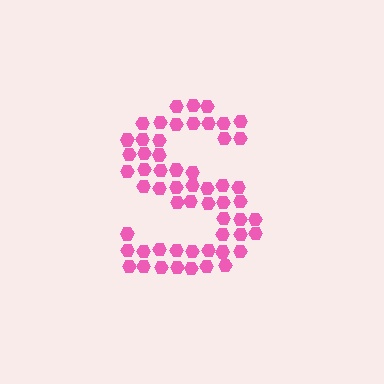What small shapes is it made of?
It is made of small hexagons.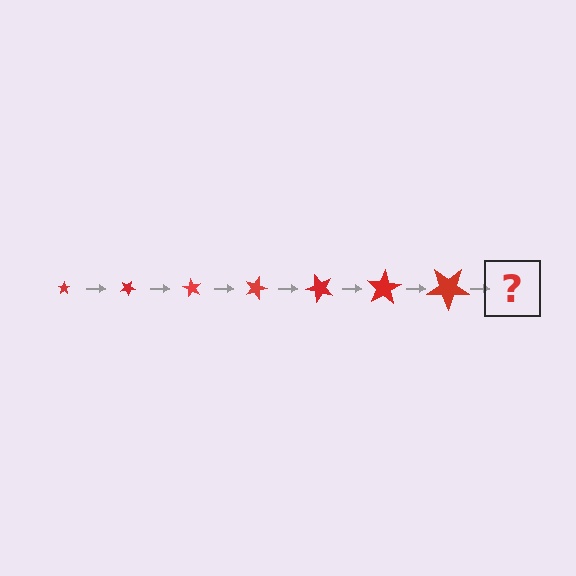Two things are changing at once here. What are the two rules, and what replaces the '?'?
The two rules are that the star grows larger each step and it rotates 30 degrees each step. The '?' should be a star, larger than the previous one and rotated 210 degrees from the start.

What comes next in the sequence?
The next element should be a star, larger than the previous one and rotated 210 degrees from the start.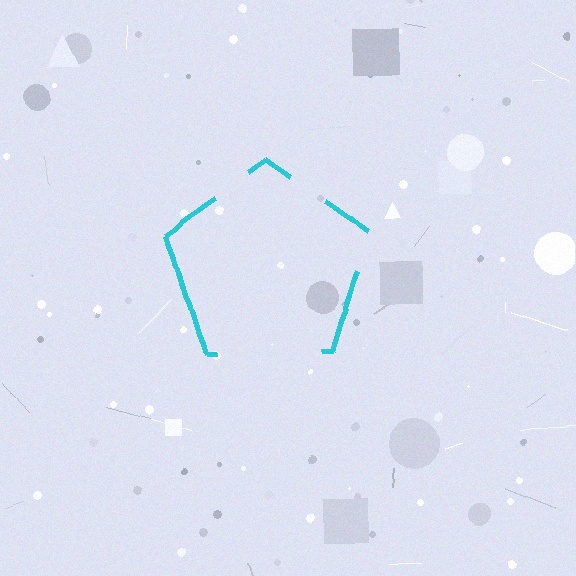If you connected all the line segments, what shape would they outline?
They would outline a pentagon.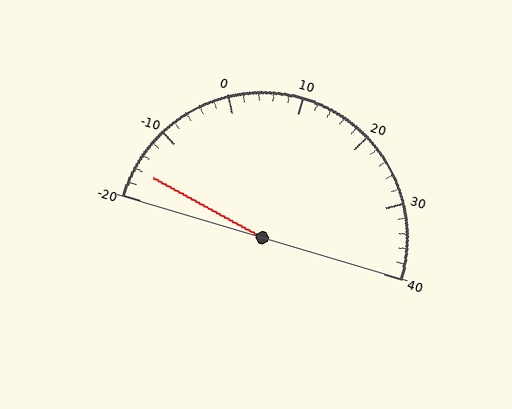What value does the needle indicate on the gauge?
The needle indicates approximately -16.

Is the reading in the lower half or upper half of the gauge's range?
The reading is in the lower half of the range (-20 to 40).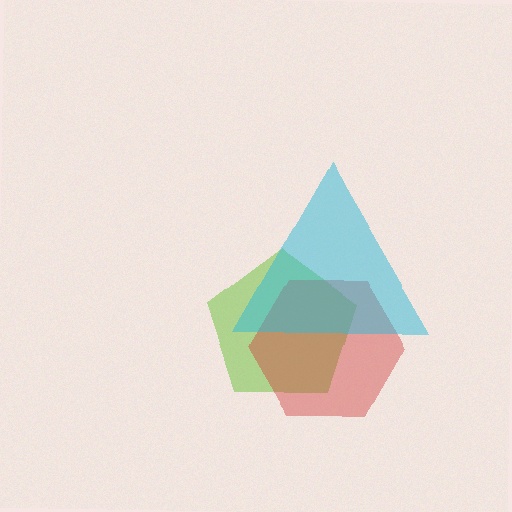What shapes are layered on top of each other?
The layered shapes are: a lime pentagon, a red hexagon, a cyan triangle.